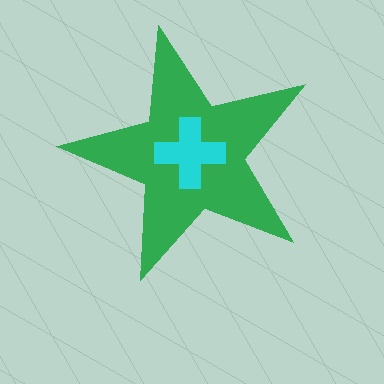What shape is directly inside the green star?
The cyan cross.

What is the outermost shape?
The green star.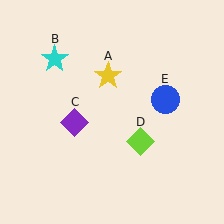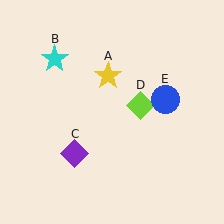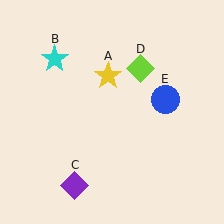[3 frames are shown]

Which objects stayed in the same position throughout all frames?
Yellow star (object A) and cyan star (object B) and blue circle (object E) remained stationary.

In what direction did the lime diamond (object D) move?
The lime diamond (object D) moved up.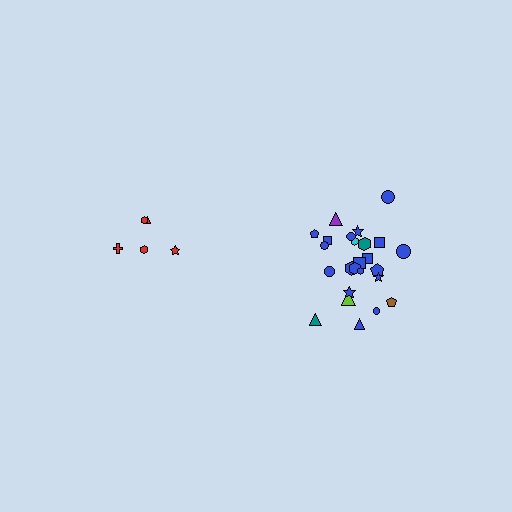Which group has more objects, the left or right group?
The right group.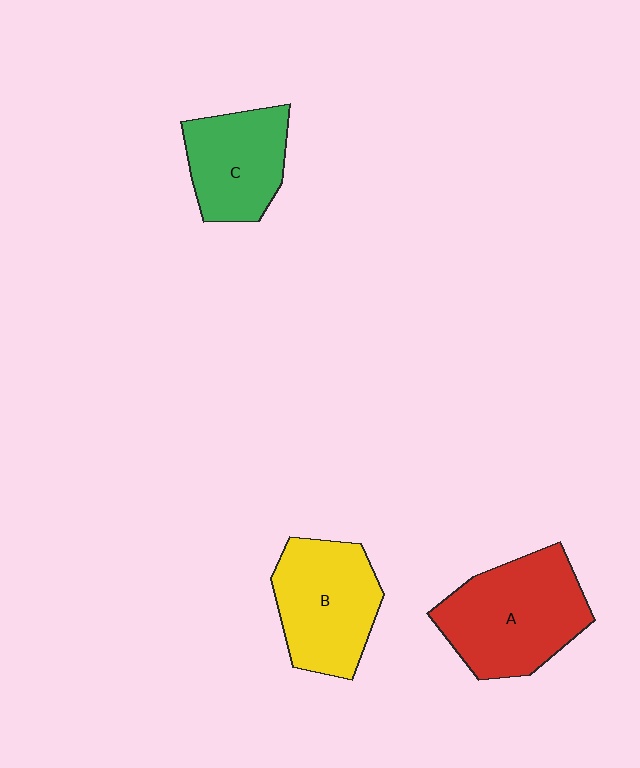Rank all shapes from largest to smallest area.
From largest to smallest: A (red), B (yellow), C (green).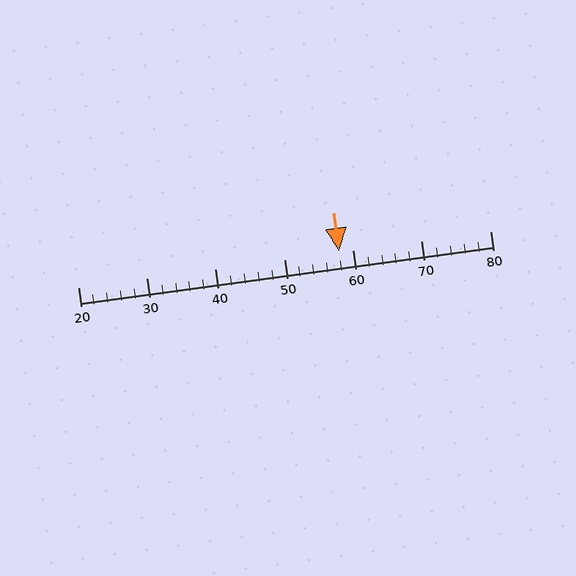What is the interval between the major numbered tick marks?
The major tick marks are spaced 10 units apart.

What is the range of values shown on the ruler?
The ruler shows values from 20 to 80.